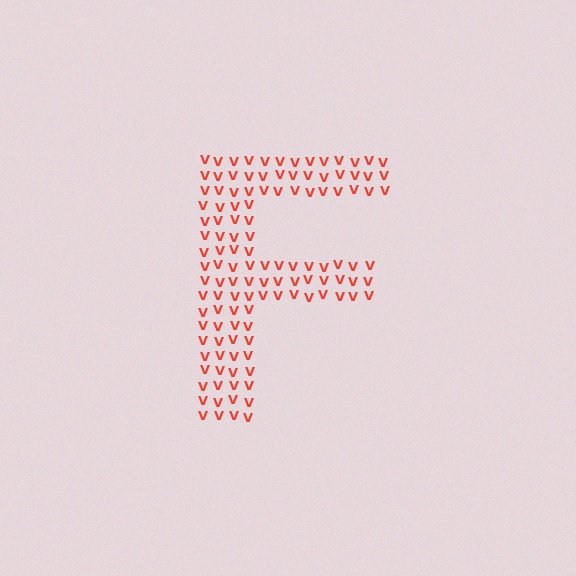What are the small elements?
The small elements are letter V's.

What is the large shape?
The large shape is the letter F.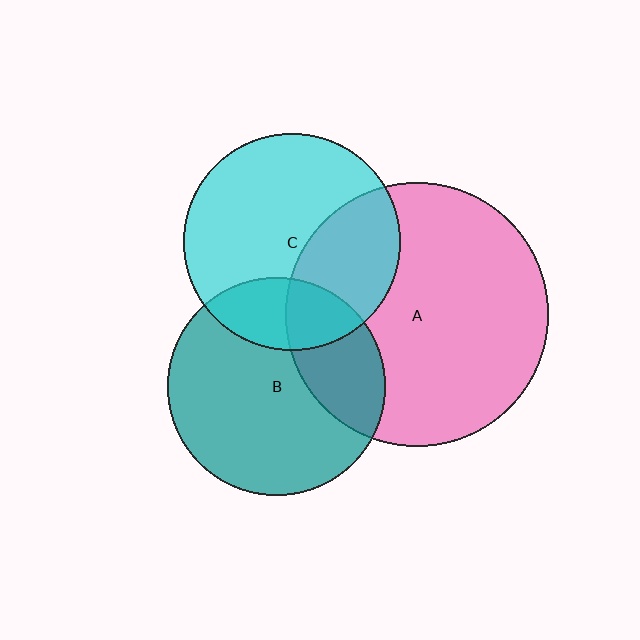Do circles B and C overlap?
Yes.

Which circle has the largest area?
Circle A (pink).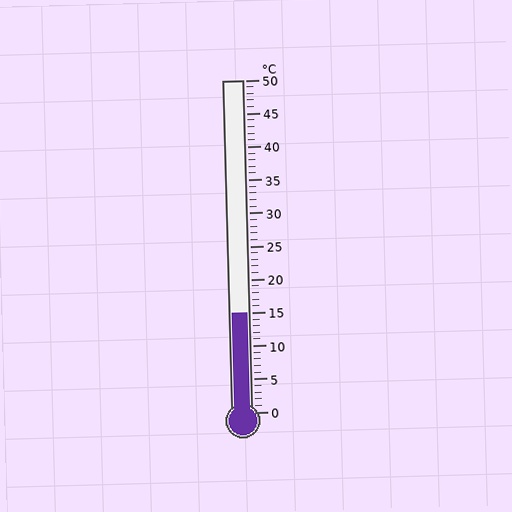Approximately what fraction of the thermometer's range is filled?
The thermometer is filled to approximately 30% of its range.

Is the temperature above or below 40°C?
The temperature is below 40°C.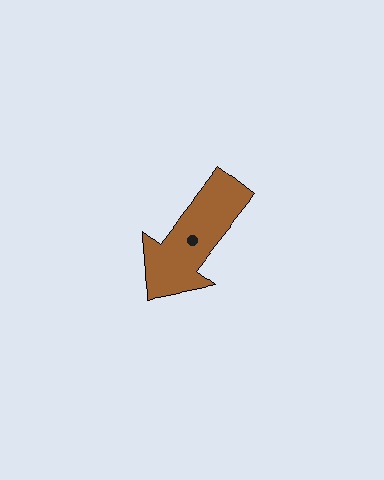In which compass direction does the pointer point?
Southwest.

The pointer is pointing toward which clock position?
Roughly 7 o'clock.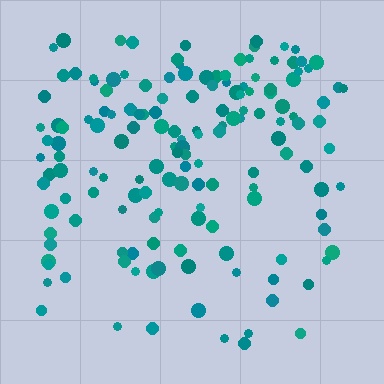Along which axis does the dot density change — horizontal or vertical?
Vertical.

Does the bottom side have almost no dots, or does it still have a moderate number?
Still a moderate number, just noticeably fewer than the top.